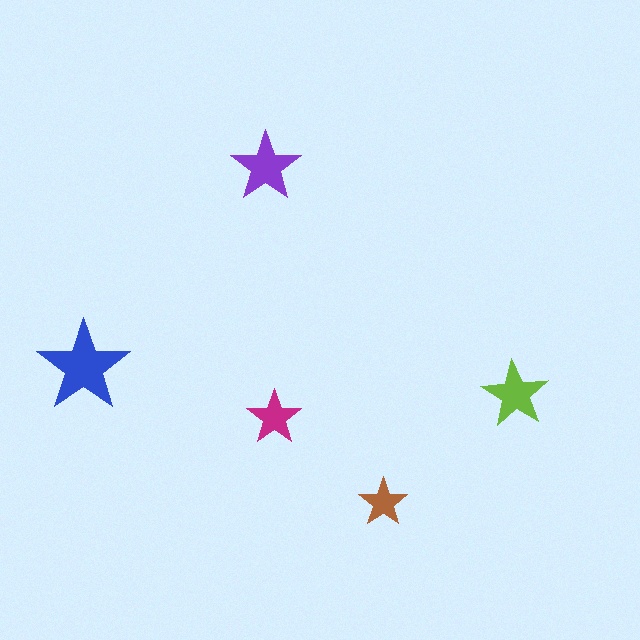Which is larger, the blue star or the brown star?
The blue one.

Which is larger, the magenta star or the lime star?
The lime one.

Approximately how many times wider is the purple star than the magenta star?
About 1.5 times wider.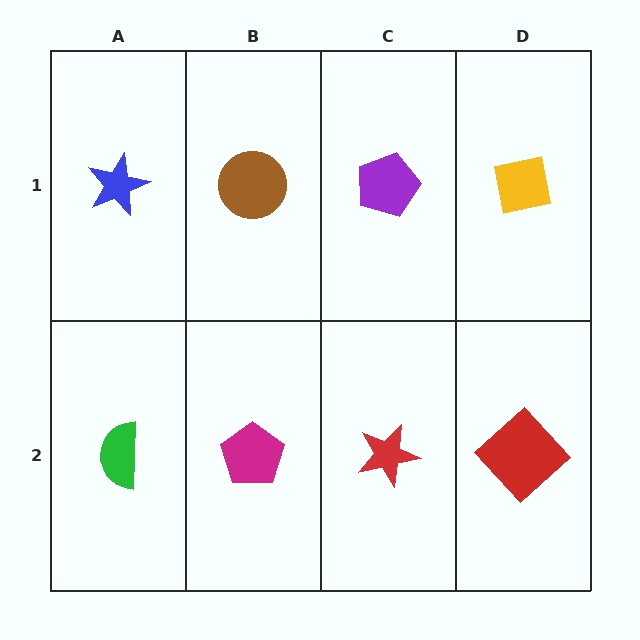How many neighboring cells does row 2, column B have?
3.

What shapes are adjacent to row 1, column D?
A red diamond (row 2, column D), a purple pentagon (row 1, column C).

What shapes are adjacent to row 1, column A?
A green semicircle (row 2, column A), a brown circle (row 1, column B).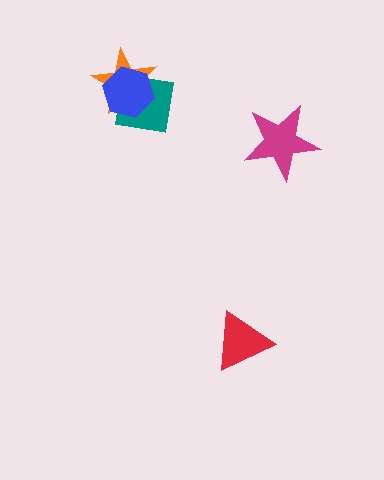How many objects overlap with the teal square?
2 objects overlap with the teal square.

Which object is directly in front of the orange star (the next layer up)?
The teal square is directly in front of the orange star.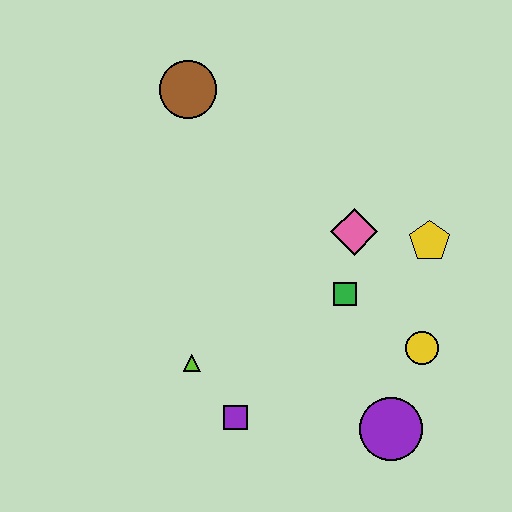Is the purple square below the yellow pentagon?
Yes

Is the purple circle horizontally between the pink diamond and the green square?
No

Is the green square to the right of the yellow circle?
No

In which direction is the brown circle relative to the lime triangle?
The brown circle is above the lime triangle.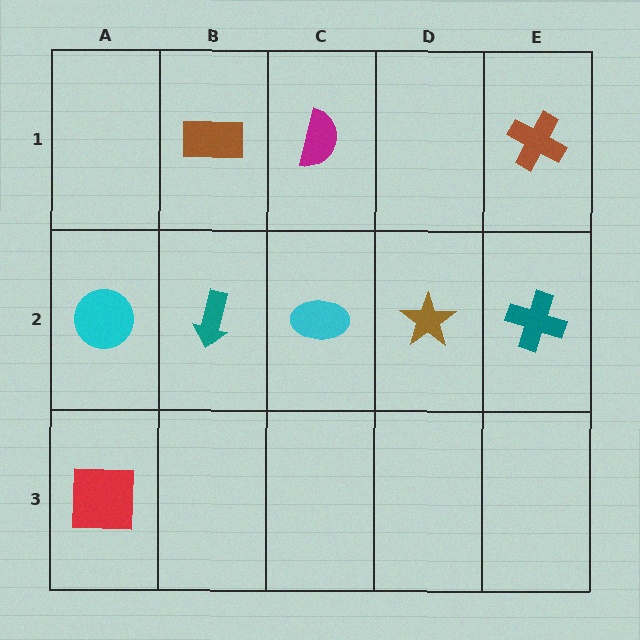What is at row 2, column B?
A teal arrow.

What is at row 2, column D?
A brown star.